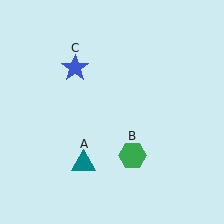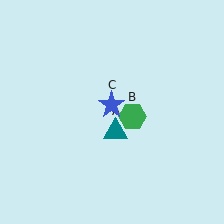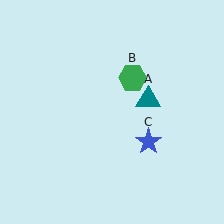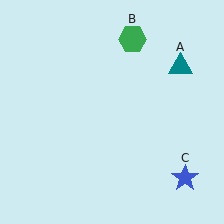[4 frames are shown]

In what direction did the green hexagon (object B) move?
The green hexagon (object B) moved up.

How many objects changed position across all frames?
3 objects changed position: teal triangle (object A), green hexagon (object B), blue star (object C).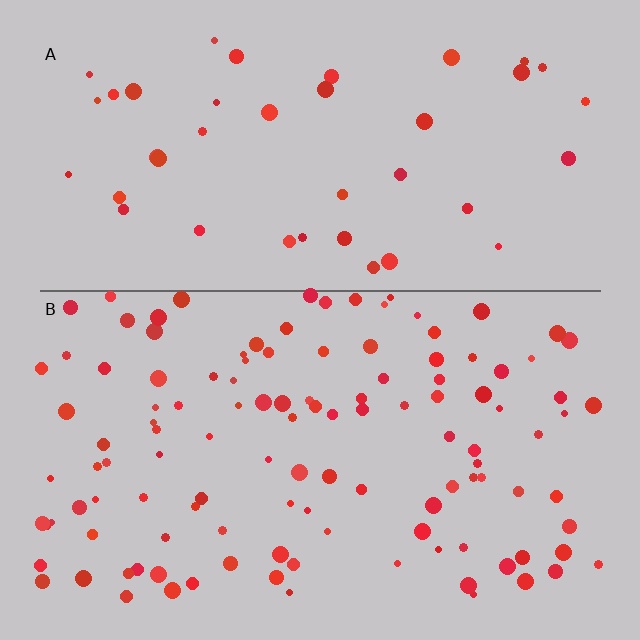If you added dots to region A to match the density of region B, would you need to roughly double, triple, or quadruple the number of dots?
Approximately triple.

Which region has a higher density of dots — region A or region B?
B (the bottom).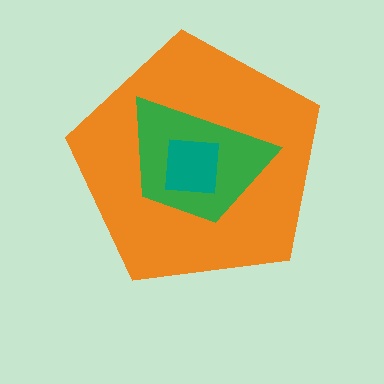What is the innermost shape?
The teal square.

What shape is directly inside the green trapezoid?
The teal square.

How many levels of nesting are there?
3.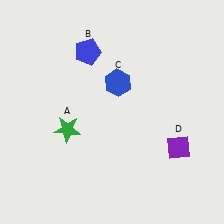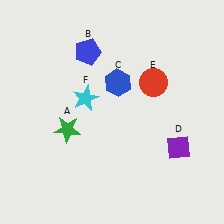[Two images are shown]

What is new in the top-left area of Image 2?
A cyan star (F) was added in the top-left area of Image 2.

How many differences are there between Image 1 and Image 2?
There are 2 differences between the two images.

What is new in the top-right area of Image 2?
A red circle (E) was added in the top-right area of Image 2.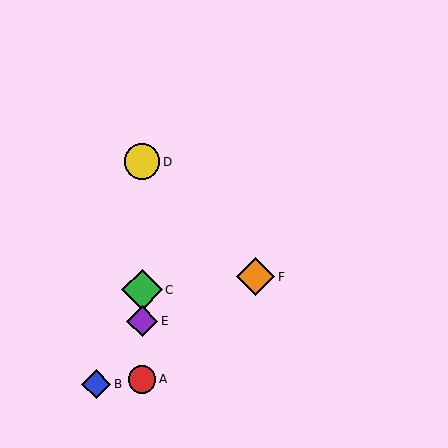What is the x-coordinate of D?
Object D is at x≈142.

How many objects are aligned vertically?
4 objects (A, C, D, E) are aligned vertically.